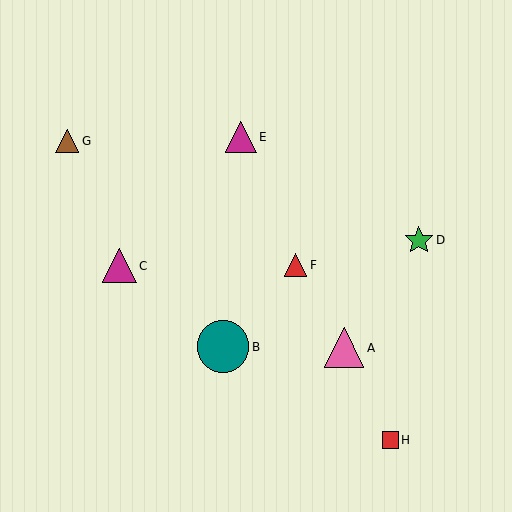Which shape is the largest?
The teal circle (labeled B) is the largest.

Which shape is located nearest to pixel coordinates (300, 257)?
The red triangle (labeled F) at (296, 265) is nearest to that location.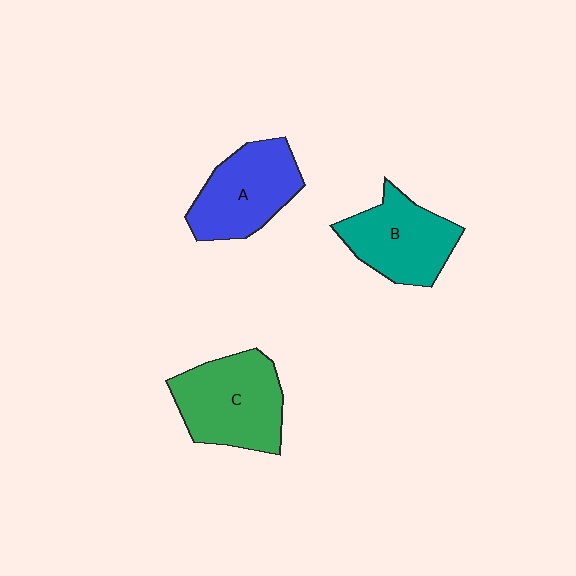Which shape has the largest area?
Shape C (green).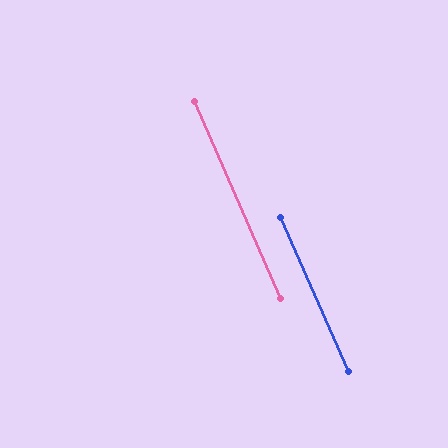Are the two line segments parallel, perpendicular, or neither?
Parallel — their directions differ by only 0.2°.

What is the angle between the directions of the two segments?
Approximately 0 degrees.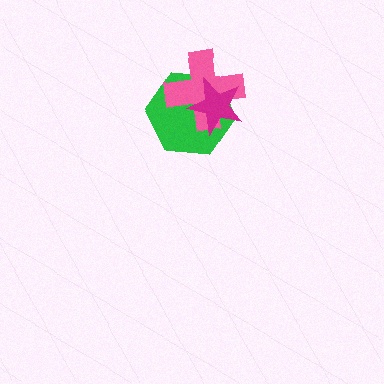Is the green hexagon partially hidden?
Yes, it is partially covered by another shape.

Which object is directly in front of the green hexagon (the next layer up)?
The pink cross is directly in front of the green hexagon.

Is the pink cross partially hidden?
Yes, it is partially covered by another shape.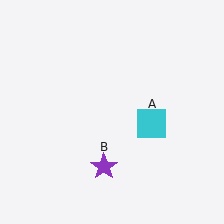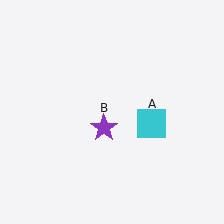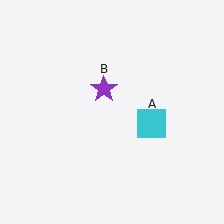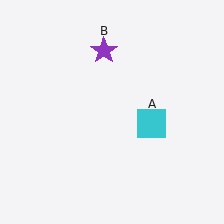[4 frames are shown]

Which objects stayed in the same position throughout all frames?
Cyan square (object A) remained stationary.